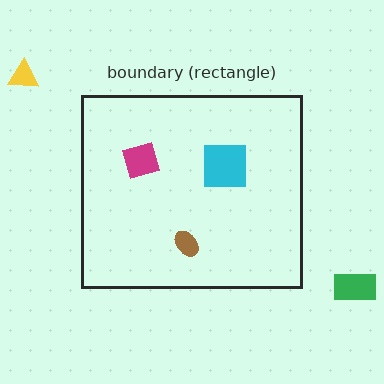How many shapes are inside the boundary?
3 inside, 2 outside.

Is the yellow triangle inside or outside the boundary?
Outside.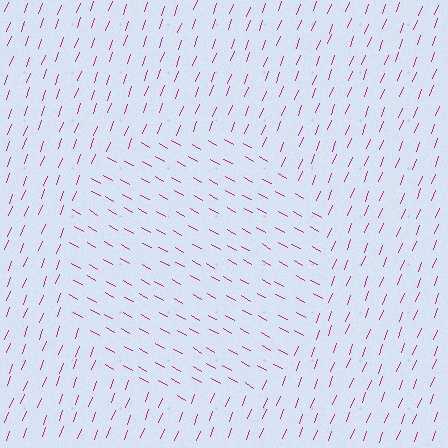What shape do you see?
I see a circle.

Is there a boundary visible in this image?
Yes, there is a texture boundary formed by a change in line orientation.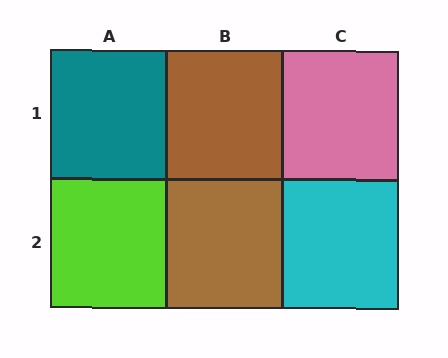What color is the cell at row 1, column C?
Pink.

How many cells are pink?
1 cell is pink.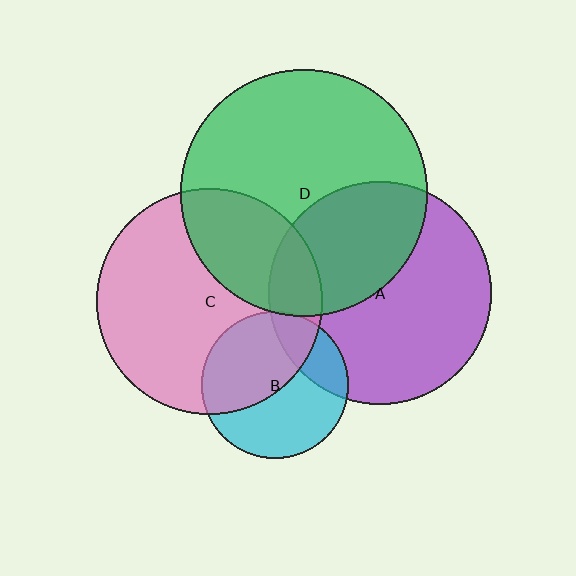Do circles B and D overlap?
Yes.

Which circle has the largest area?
Circle D (green).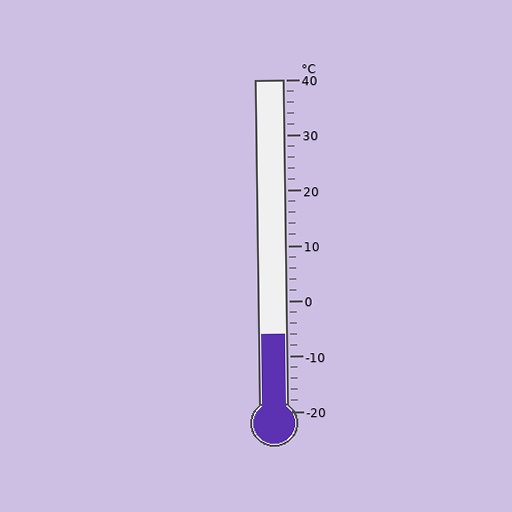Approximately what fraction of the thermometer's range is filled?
The thermometer is filled to approximately 25% of its range.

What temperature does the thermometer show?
The thermometer shows approximately -6°C.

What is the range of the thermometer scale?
The thermometer scale ranges from -20°C to 40°C.